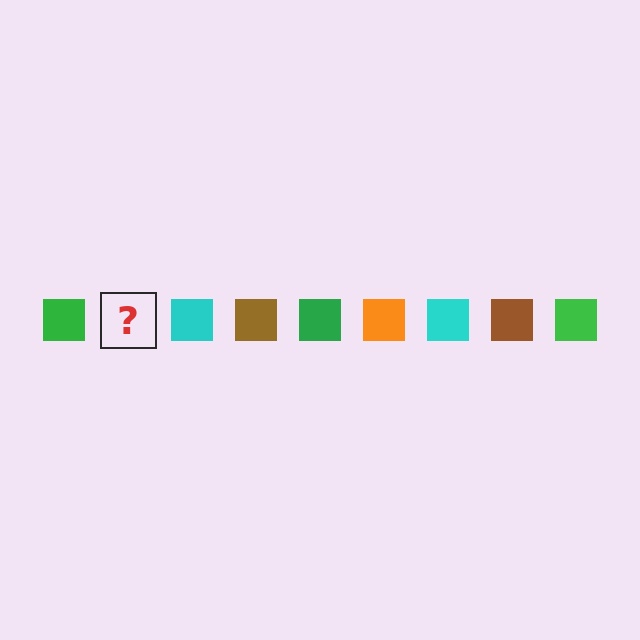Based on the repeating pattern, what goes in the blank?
The blank should be an orange square.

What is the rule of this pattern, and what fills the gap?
The rule is that the pattern cycles through green, orange, cyan, brown squares. The gap should be filled with an orange square.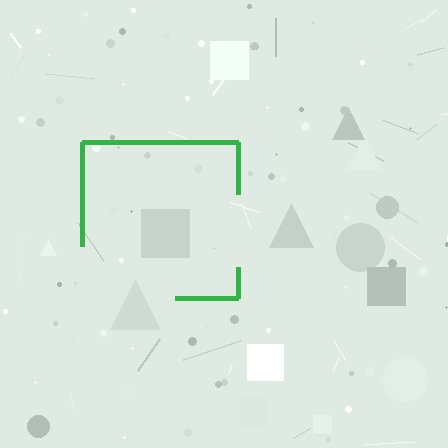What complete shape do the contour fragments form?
The contour fragments form a square.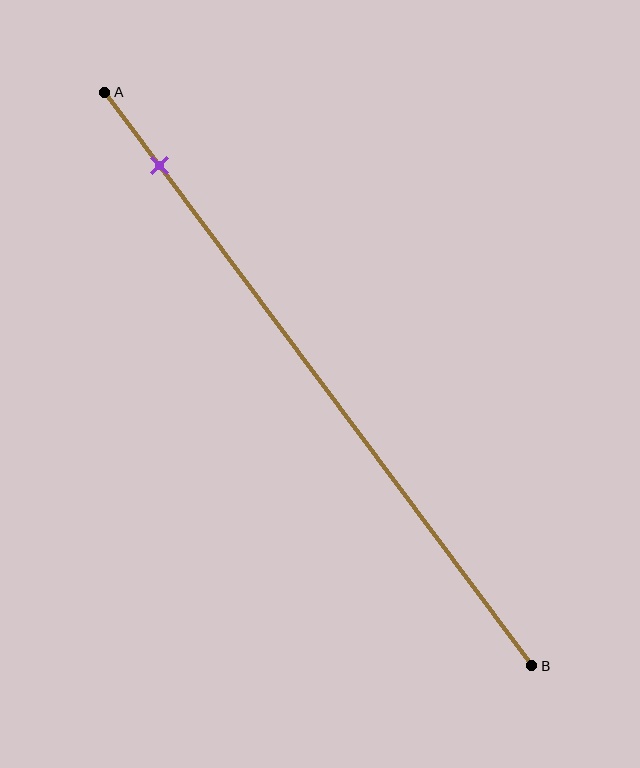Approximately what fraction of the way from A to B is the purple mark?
The purple mark is approximately 15% of the way from A to B.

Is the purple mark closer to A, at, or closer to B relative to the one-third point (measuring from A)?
The purple mark is closer to point A than the one-third point of segment AB.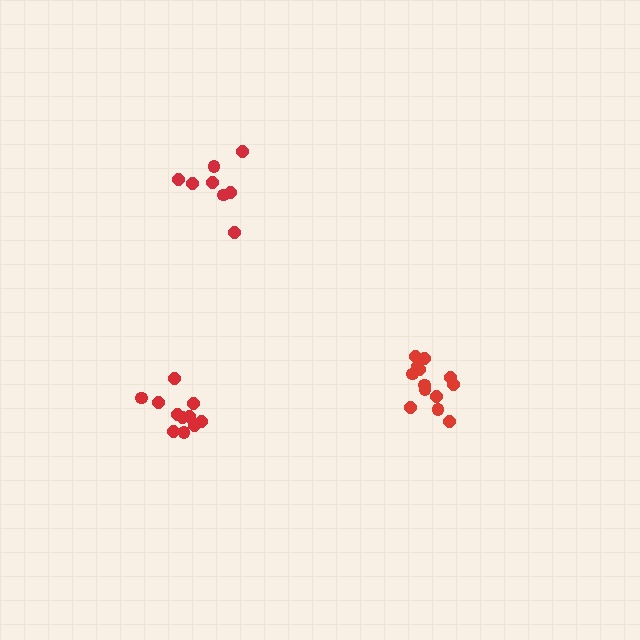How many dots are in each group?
Group 1: 13 dots, Group 2: 8 dots, Group 3: 11 dots (32 total).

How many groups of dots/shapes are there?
There are 3 groups.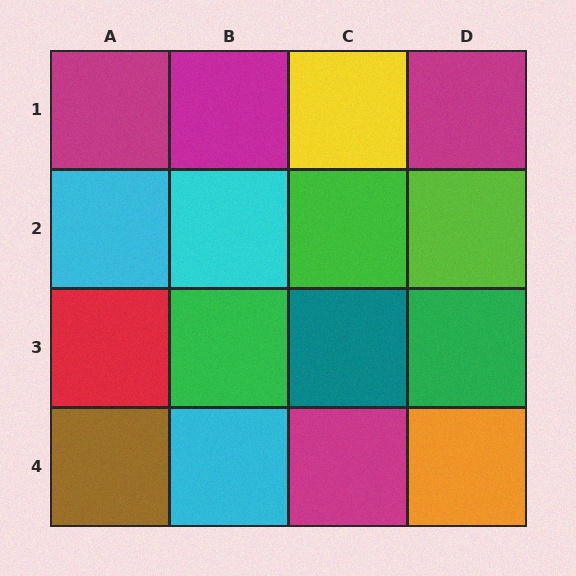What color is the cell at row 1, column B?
Magenta.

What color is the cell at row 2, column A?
Cyan.